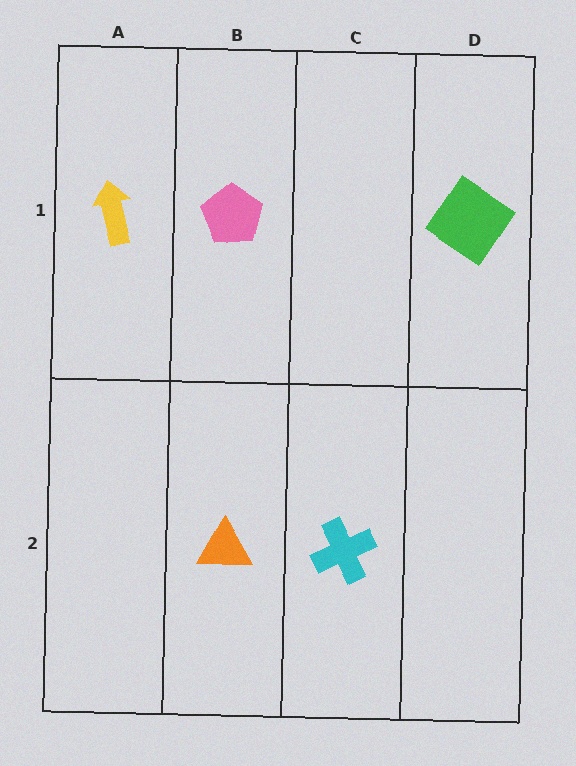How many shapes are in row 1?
3 shapes.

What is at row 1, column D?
A green diamond.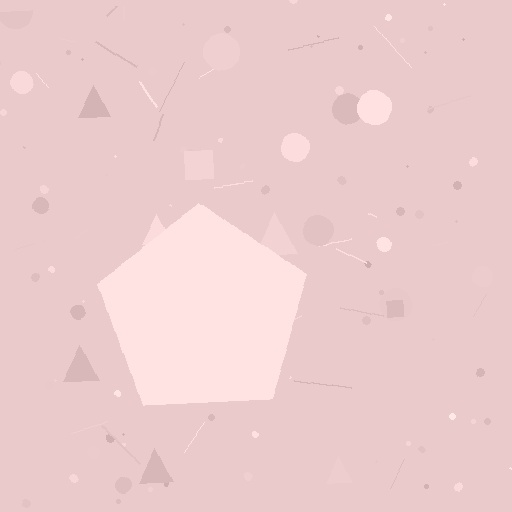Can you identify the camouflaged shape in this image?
The camouflaged shape is a pentagon.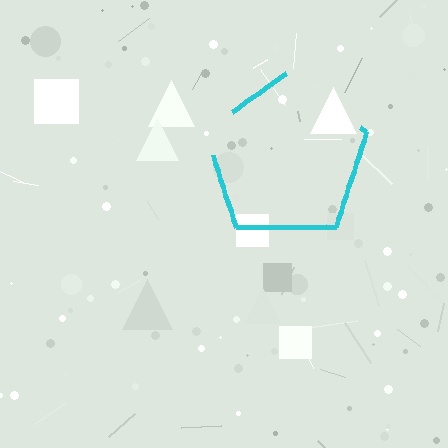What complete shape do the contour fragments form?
The contour fragments form a pentagon.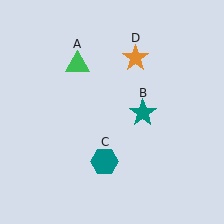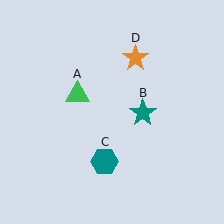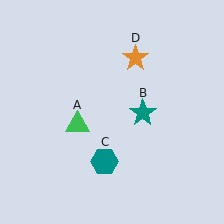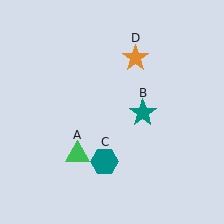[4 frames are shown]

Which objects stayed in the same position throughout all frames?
Teal star (object B) and teal hexagon (object C) and orange star (object D) remained stationary.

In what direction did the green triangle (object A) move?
The green triangle (object A) moved down.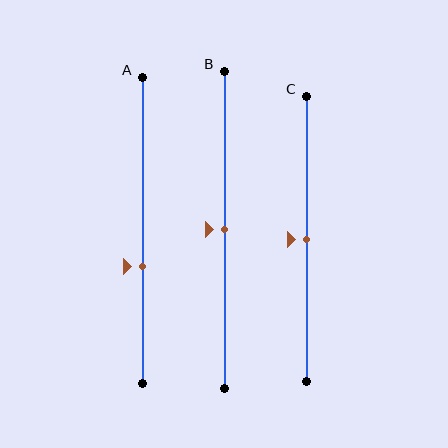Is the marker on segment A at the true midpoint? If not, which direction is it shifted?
No, the marker on segment A is shifted downward by about 12% of the segment length.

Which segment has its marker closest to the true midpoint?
Segment B has its marker closest to the true midpoint.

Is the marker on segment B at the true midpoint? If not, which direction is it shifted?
Yes, the marker on segment B is at the true midpoint.